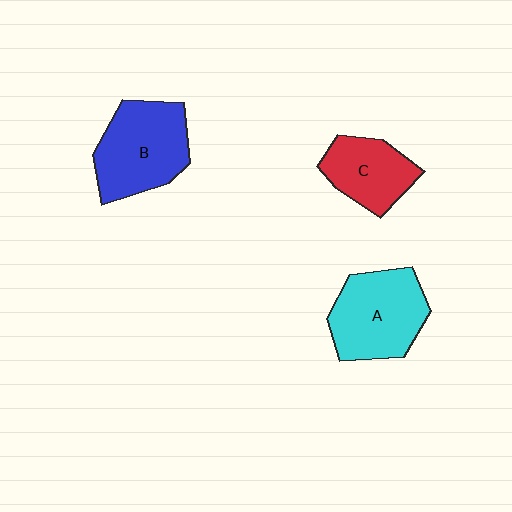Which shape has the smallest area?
Shape C (red).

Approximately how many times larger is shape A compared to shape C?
Approximately 1.4 times.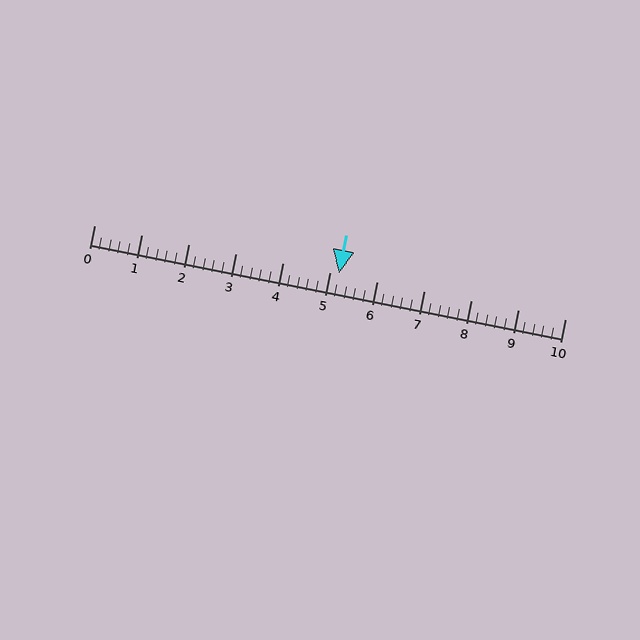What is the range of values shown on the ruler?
The ruler shows values from 0 to 10.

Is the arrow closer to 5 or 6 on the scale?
The arrow is closer to 5.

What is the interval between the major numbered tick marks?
The major tick marks are spaced 1 units apart.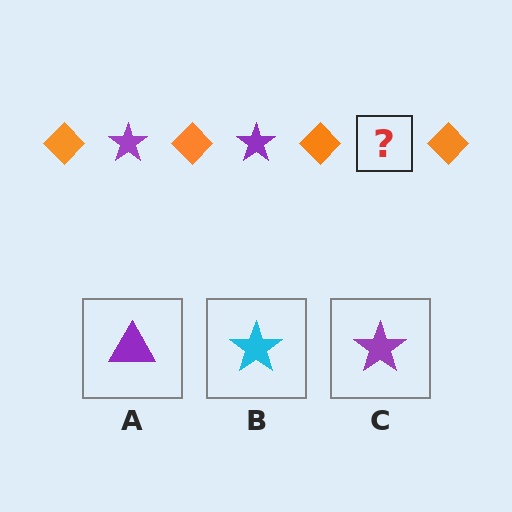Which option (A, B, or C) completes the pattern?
C.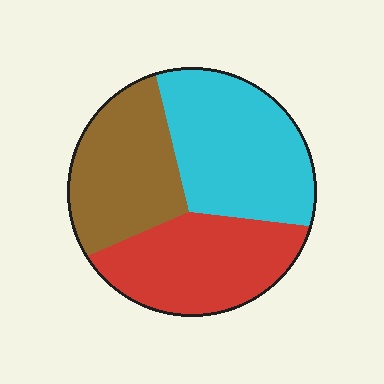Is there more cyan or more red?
Cyan.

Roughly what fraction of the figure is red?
Red covers around 30% of the figure.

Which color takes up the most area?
Cyan, at roughly 40%.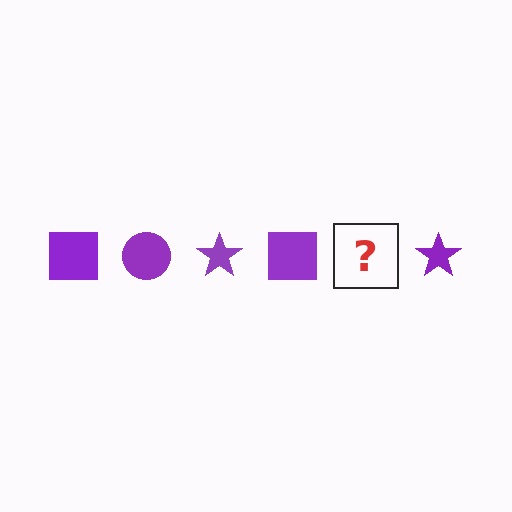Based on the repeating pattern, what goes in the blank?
The blank should be a purple circle.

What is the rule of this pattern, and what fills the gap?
The rule is that the pattern cycles through square, circle, star shapes in purple. The gap should be filled with a purple circle.